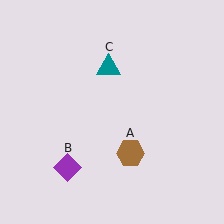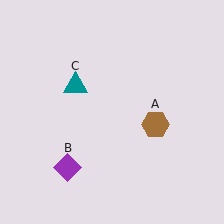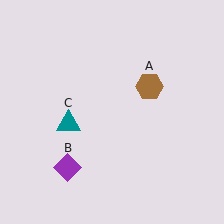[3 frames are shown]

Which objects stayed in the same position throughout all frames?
Purple diamond (object B) remained stationary.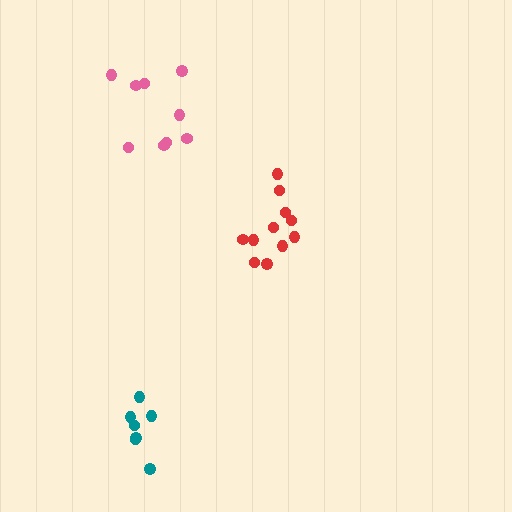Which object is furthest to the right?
The red cluster is rightmost.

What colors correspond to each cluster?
The clusters are colored: red, teal, pink.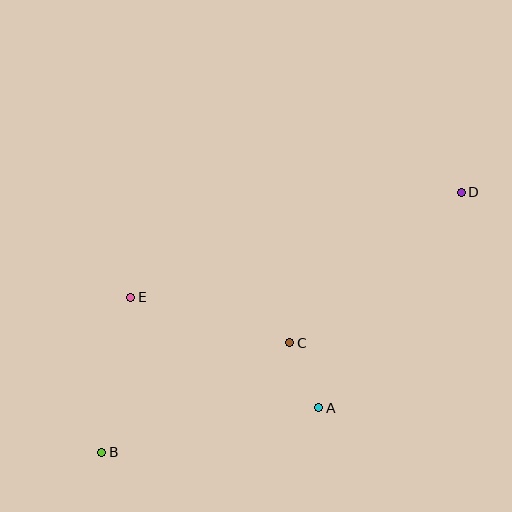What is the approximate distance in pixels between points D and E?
The distance between D and E is approximately 347 pixels.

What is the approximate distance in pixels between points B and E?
The distance between B and E is approximately 158 pixels.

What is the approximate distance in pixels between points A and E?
The distance between A and E is approximately 218 pixels.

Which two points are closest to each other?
Points A and C are closest to each other.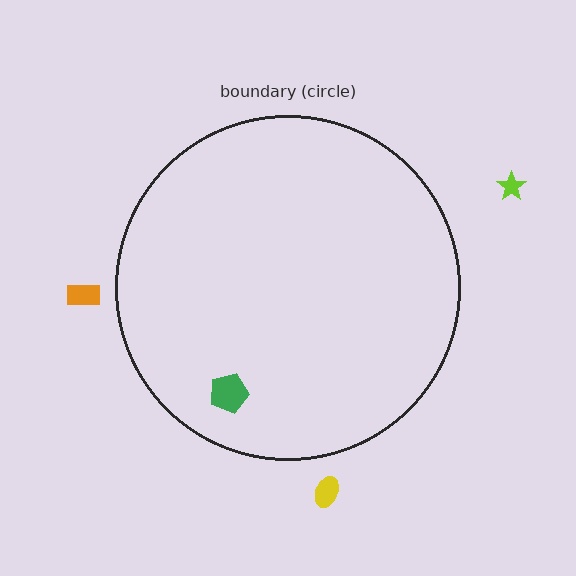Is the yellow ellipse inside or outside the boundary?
Outside.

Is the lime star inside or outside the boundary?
Outside.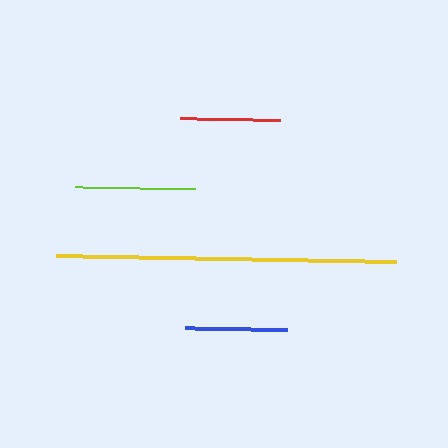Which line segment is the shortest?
The red line is the shortest at approximately 100 pixels.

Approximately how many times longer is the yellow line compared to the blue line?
The yellow line is approximately 3.3 times the length of the blue line.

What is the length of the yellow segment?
The yellow segment is approximately 340 pixels long.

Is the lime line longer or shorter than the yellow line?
The yellow line is longer than the lime line.